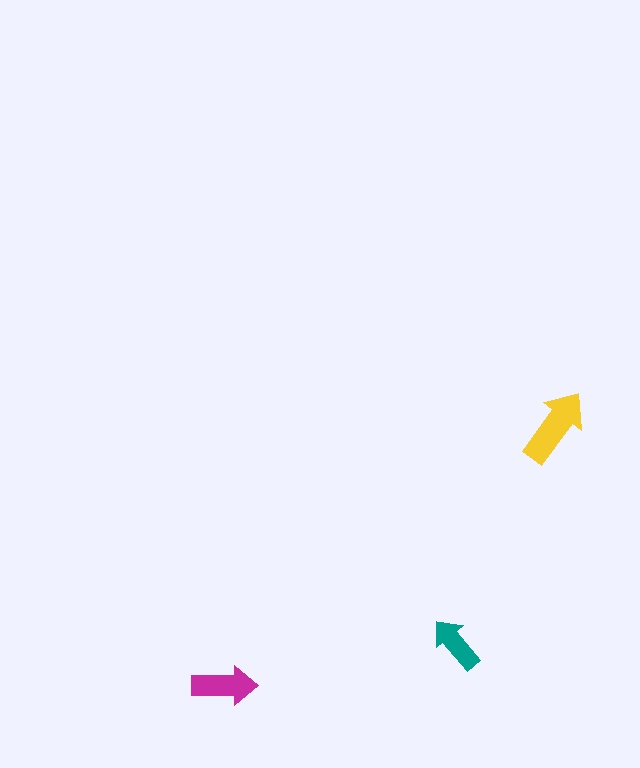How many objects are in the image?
There are 3 objects in the image.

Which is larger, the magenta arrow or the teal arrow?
The magenta one.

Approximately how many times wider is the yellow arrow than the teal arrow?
About 1.5 times wider.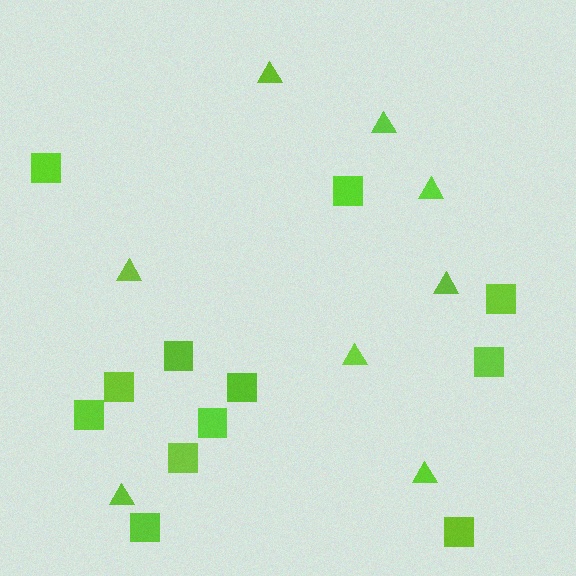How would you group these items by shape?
There are 2 groups: one group of triangles (8) and one group of squares (12).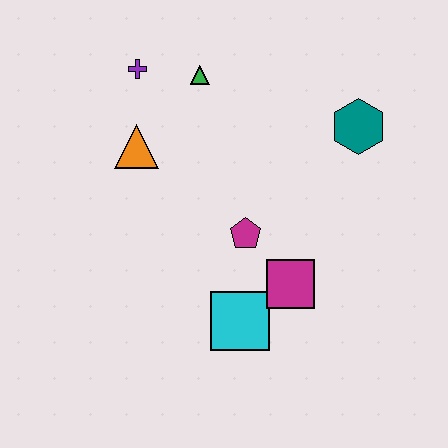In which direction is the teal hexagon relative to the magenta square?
The teal hexagon is above the magenta square.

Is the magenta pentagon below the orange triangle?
Yes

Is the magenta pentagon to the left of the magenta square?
Yes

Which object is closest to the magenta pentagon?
The magenta square is closest to the magenta pentagon.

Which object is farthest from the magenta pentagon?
The purple cross is farthest from the magenta pentagon.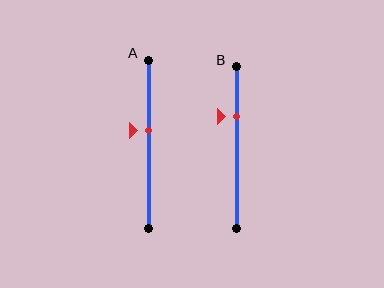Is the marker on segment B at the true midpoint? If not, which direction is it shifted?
No, the marker on segment B is shifted upward by about 19% of the segment length.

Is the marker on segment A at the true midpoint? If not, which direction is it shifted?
No, the marker on segment A is shifted upward by about 8% of the segment length.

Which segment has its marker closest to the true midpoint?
Segment A has its marker closest to the true midpoint.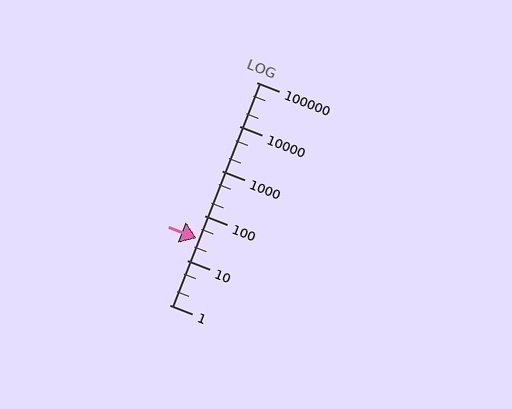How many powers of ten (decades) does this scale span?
The scale spans 5 decades, from 1 to 100000.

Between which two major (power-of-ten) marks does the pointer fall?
The pointer is between 10 and 100.